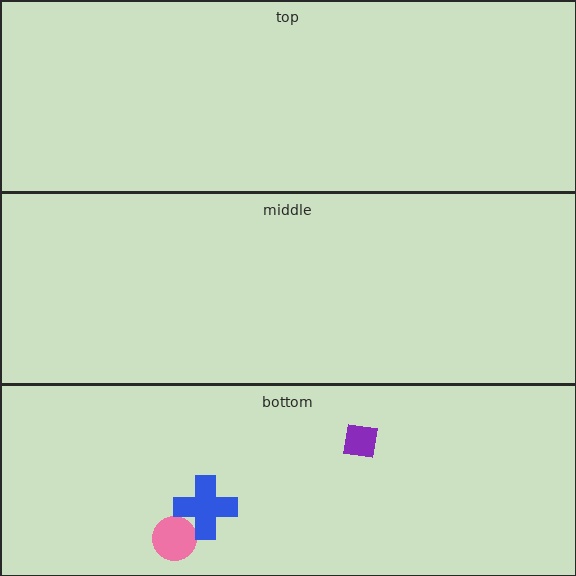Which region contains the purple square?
The bottom region.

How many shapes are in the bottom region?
3.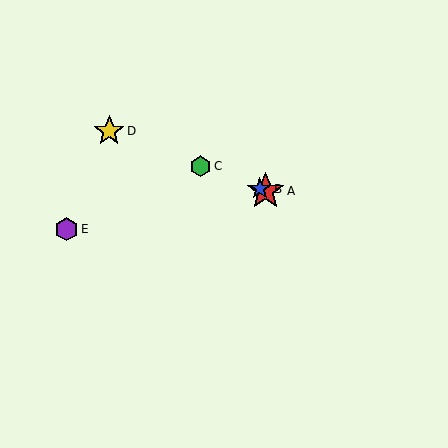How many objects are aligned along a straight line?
4 objects (A, B, C, D) are aligned along a straight line.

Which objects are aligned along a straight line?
Objects A, B, C, D are aligned along a straight line.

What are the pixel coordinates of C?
Object C is at (201, 166).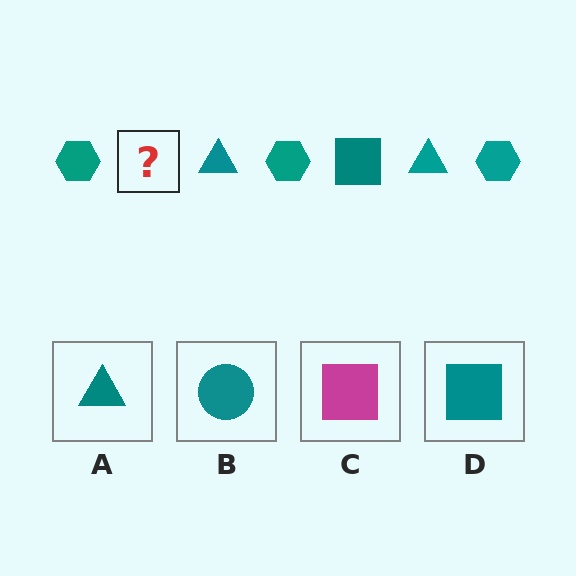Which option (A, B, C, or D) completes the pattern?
D.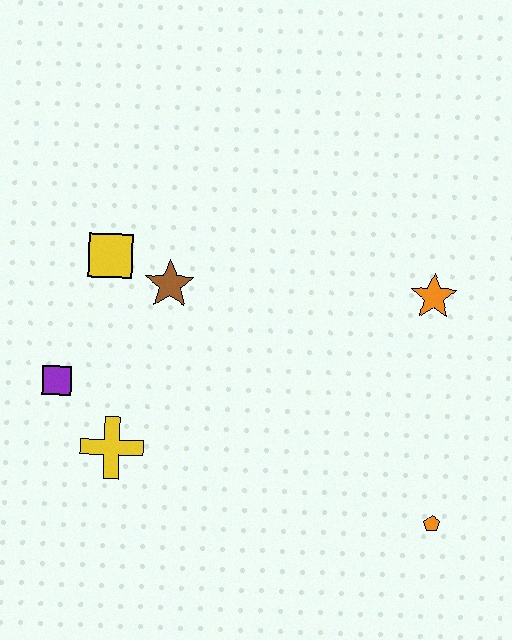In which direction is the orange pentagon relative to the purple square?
The orange pentagon is to the right of the purple square.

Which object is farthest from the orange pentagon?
The yellow square is farthest from the orange pentagon.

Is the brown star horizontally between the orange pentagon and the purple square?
Yes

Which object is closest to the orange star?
The orange pentagon is closest to the orange star.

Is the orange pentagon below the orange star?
Yes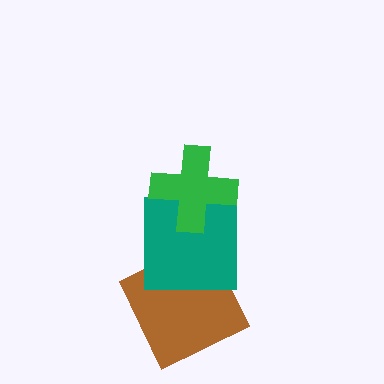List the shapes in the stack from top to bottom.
From top to bottom: the green cross, the teal square, the brown square.